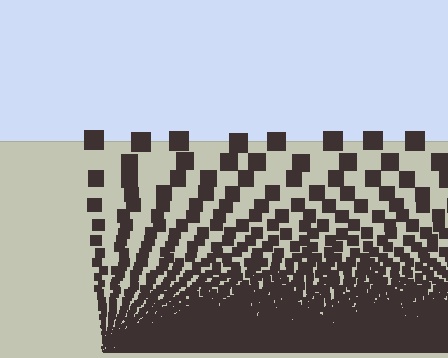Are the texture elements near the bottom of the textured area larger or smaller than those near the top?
Smaller. The gradient is inverted — elements near the bottom are smaller and denser.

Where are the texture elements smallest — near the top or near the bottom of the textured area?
Near the bottom.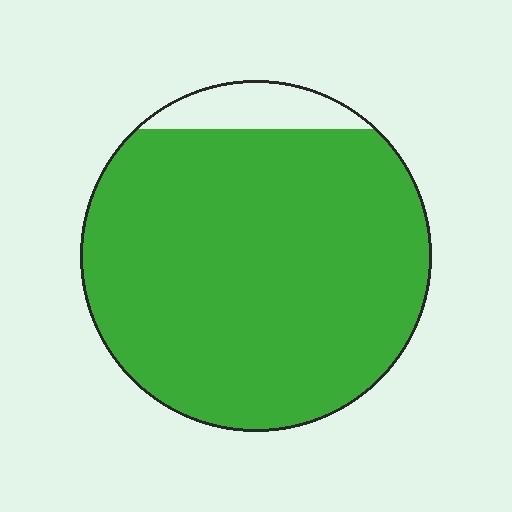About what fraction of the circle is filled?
About nine tenths (9/10).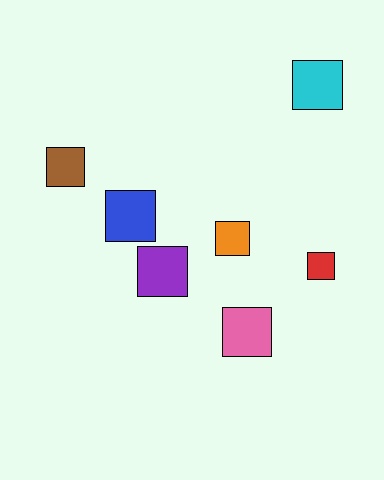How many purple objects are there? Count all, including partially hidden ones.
There is 1 purple object.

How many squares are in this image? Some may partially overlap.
There are 7 squares.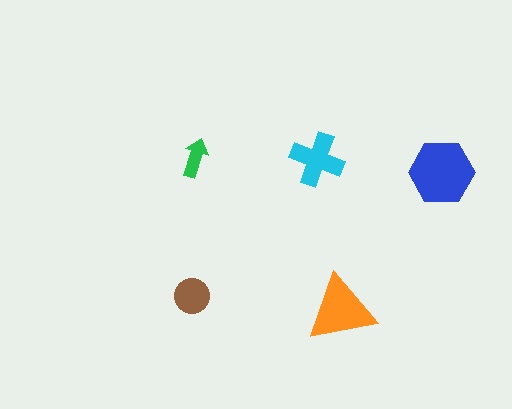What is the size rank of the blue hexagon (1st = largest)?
1st.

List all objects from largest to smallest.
The blue hexagon, the orange triangle, the cyan cross, the brown circle, the green arrow.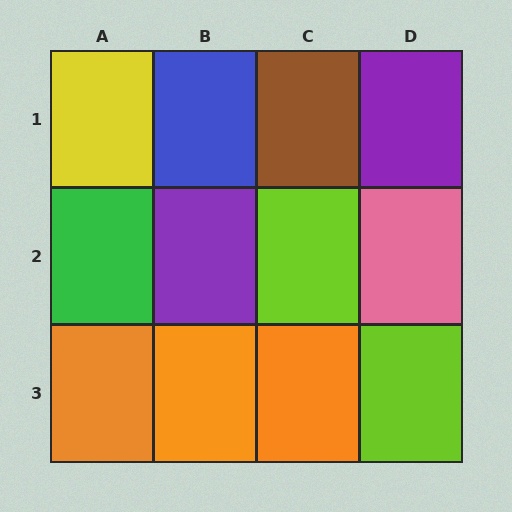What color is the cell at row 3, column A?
Orange.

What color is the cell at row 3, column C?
Orange.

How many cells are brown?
1 cell is brown.